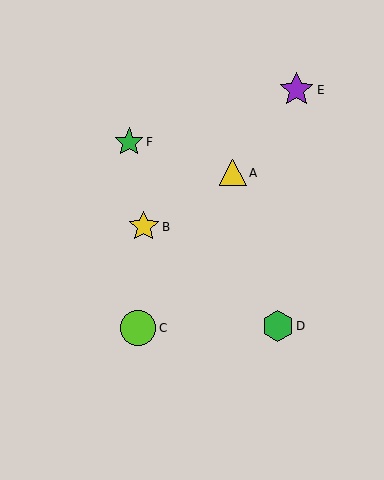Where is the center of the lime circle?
The center of the lime circle is at (138, 328).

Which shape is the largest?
The lime circle (labeled C) is the largest.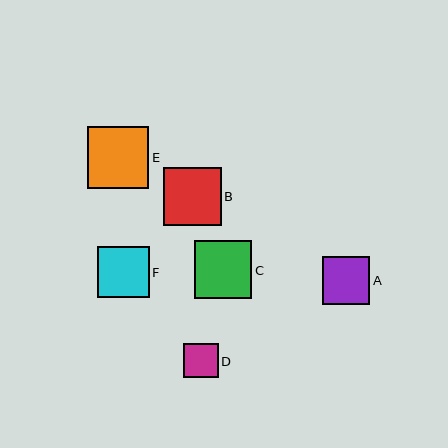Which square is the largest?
Square E is the largest with a size of approximately 61 pixels.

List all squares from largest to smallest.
From largest to smallest: E, B, C, F, A, D.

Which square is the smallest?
Square D is the smallest with a size of approximately 34 pixels.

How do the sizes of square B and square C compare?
Square B and square C are approximately the same size.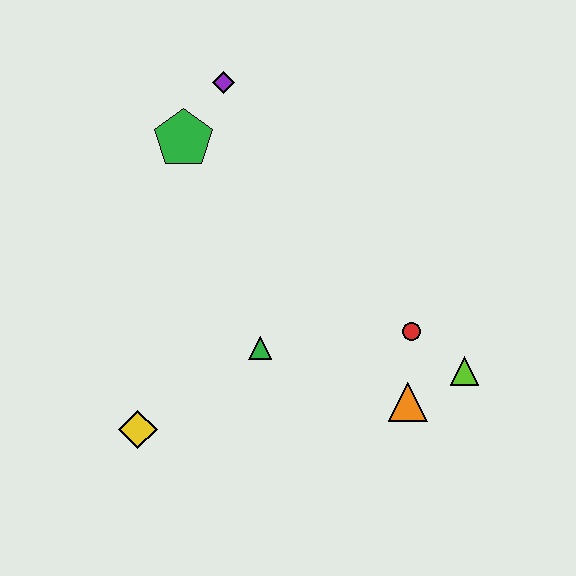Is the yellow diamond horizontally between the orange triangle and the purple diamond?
No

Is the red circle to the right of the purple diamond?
Yes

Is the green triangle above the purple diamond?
No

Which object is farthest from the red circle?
The purple diamond is farthest from the red circle.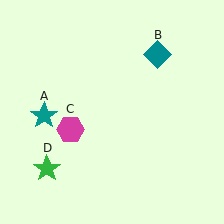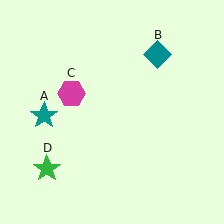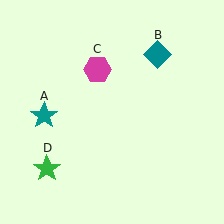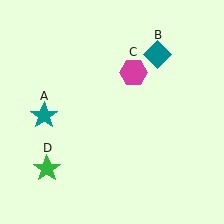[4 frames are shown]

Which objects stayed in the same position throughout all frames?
Teal star (object A) and teal diamond (object B) and green star (object D) remained stationary.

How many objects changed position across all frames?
1 object changed position: magenta hexagon (object C).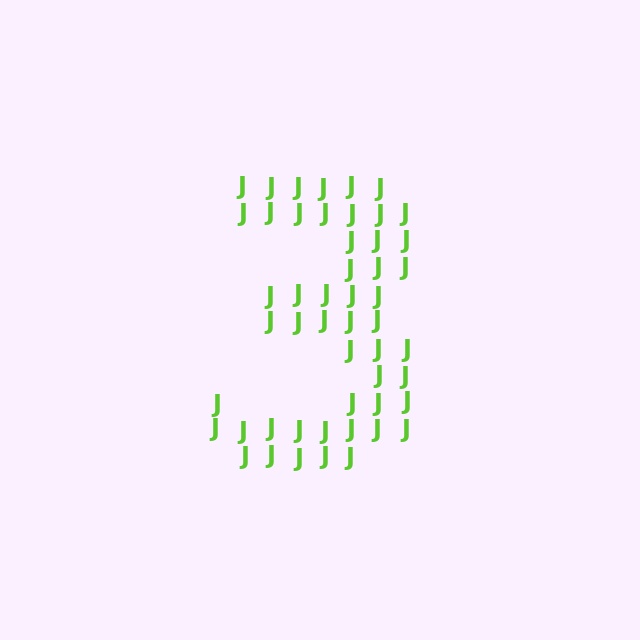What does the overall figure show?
The overall figure shows the digit 3.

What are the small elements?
The small elements are letter J's.